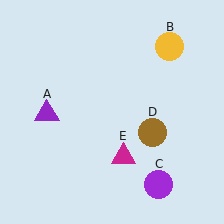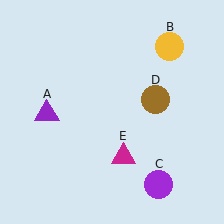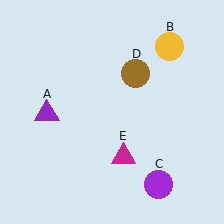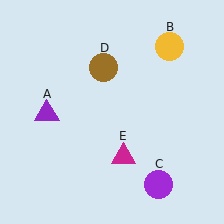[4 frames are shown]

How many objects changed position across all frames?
1 object changed position: brown circle (object D).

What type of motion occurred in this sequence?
The brown circle (object D) rotated counterclockwise around the center of the scene.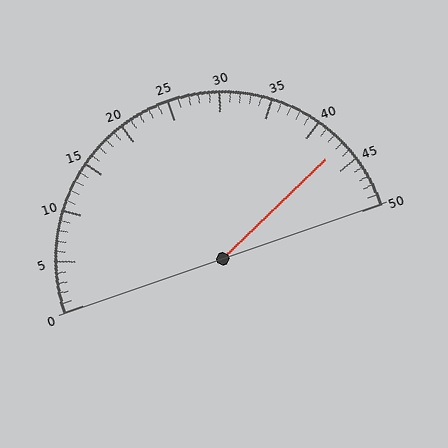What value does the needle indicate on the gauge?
The needle indicates approximately 43.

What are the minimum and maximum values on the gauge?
The gauge ranges from 0 to 50.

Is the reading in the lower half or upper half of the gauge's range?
The reading is in the upper half of the range (0 to 50).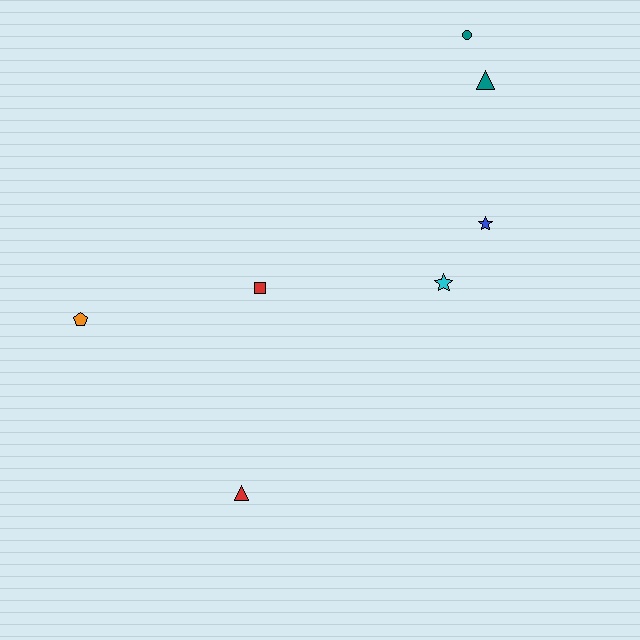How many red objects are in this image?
There are 2 red objects.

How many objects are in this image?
There are 7 objects.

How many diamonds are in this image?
There are no diamonds.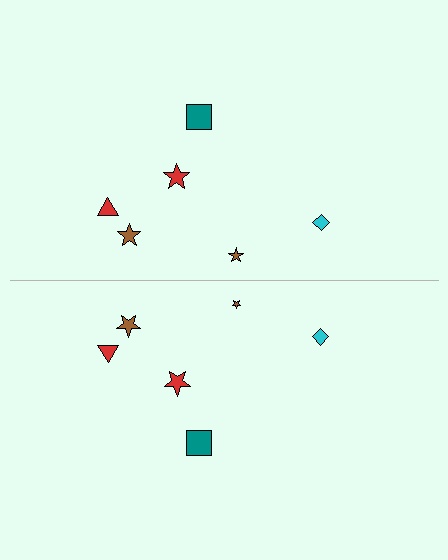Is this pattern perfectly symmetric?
No, the pattern is not perfectly symmetric. The brown star on the bottom side has a different size than its mirror counterpart.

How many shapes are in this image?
There are 12 shapes in this image.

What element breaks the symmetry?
The brown star on the bottom side has a different size than its mirror counterpart.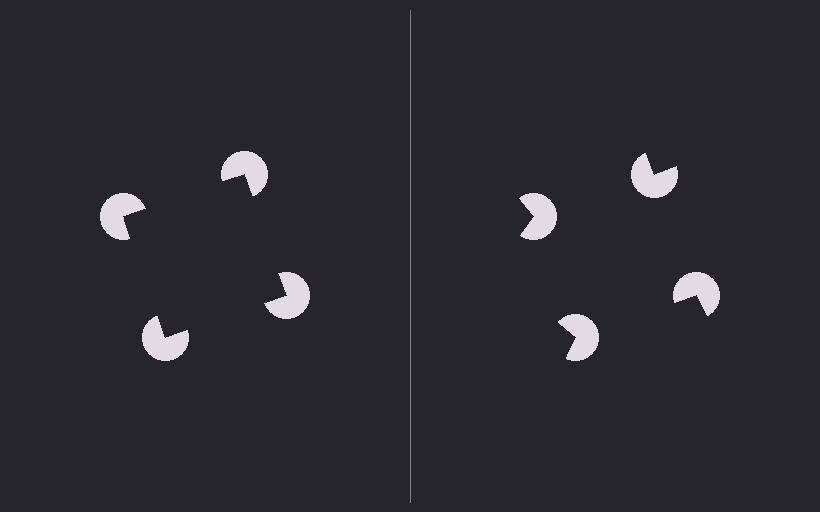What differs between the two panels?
The pac-man discs are positioned identically on both sides; only the wedge orientations differ. On the left they align to a square; on the right they are misaligned.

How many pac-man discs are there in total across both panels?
8 — 4 on each side.